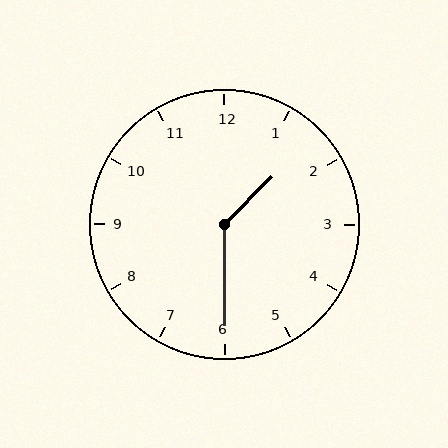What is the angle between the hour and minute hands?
Approximately 135 degrees.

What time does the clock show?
1:30.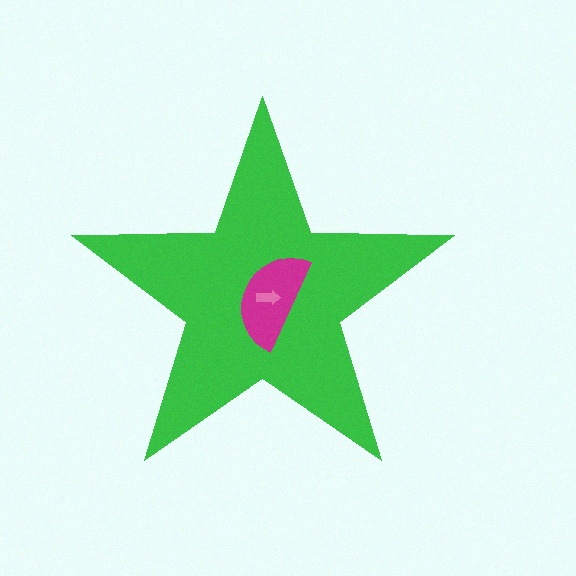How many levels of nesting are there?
3.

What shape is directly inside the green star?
The magenta semicircle.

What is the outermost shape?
The green star.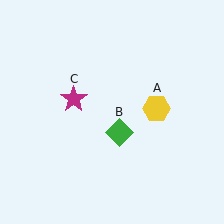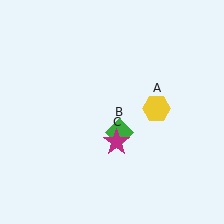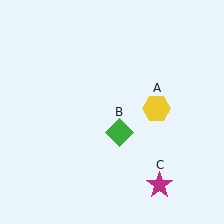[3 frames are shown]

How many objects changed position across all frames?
1 object changed position: magenta star (object C).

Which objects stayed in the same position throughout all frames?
Yellow hexagon (object A) and green diamond (object B) remained stationary.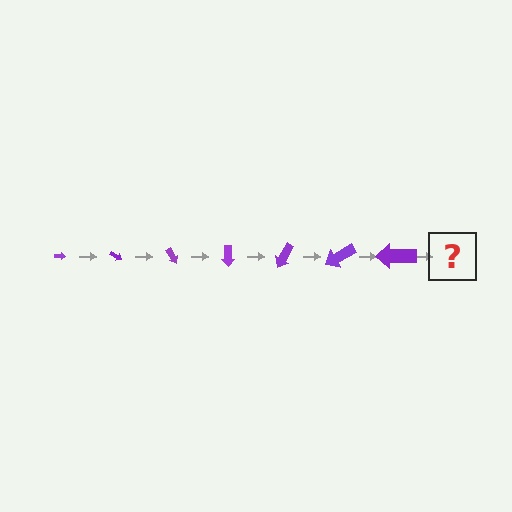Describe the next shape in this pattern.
It should be an arrow, larger than the previous one and rotated 210 degrees from the start.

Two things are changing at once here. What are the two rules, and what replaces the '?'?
The two rules are that the arrow grows larger each step and it rotates 30 degrees each step. The '?' should be an arrow, larger than the previous one and rotated 210 degrees from the start.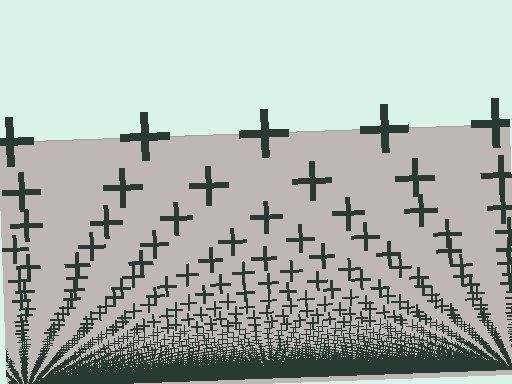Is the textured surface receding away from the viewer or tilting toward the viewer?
The surface appears to tilt toward the viewer. Texture elements get larger and sparser toward the top.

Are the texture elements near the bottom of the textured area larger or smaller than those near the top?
Smaller. The gradient is inverted — elements near the bottom are smaller and denser.